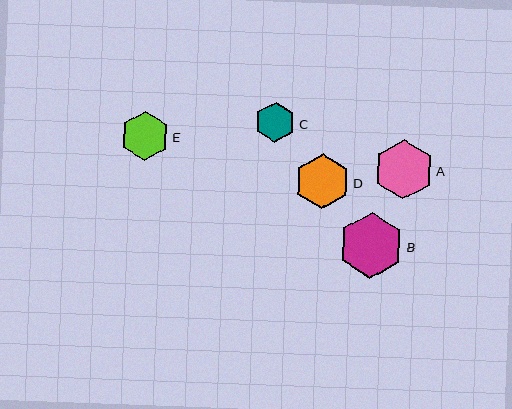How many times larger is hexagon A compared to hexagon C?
Hexagon A is approximately 1.5 times the size of hexagon C.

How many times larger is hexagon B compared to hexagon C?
Hexagon B is approximately 1.6 times the size of hexagon C.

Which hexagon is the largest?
Hexagon B is the largest with a size of approximately 65 pixels.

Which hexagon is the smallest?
Hexagon C is the smallest with a size of approximately 41 pixels.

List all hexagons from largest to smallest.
From largest to smallest: B, A, D, E, C.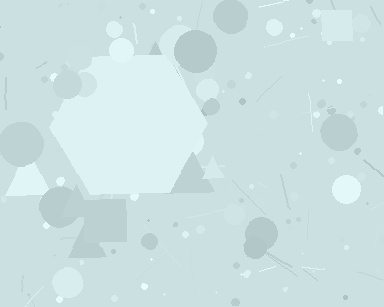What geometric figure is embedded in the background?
A hexagon is embedded in the background.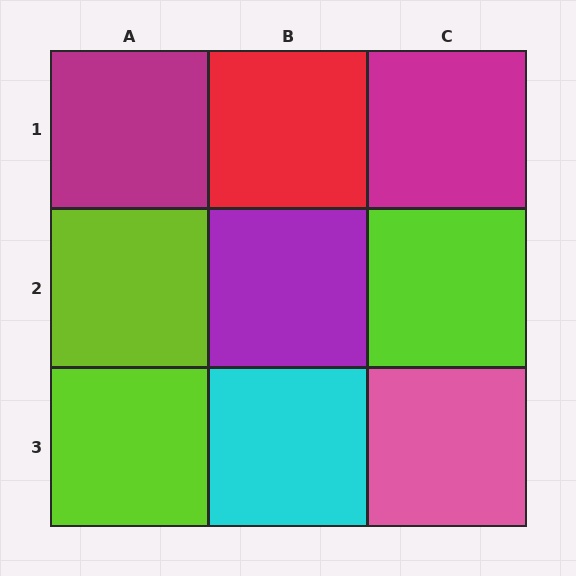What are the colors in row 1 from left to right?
Magenta, red, magenta.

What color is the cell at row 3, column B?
Cyan.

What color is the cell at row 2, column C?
Lime.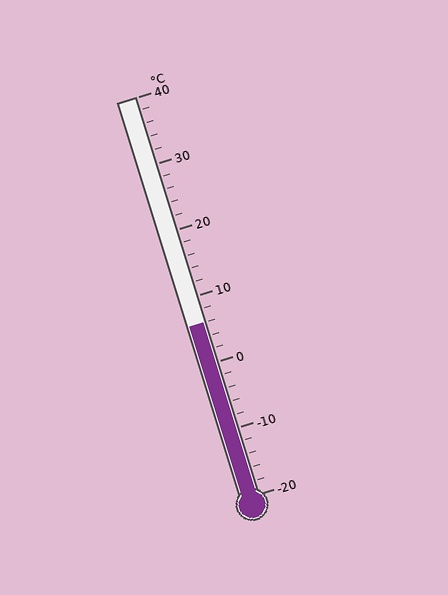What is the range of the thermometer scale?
The thermometer scale ranges from -20°C to 40°C.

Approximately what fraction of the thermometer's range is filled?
The thermometer is filled to approximately 45% of its range.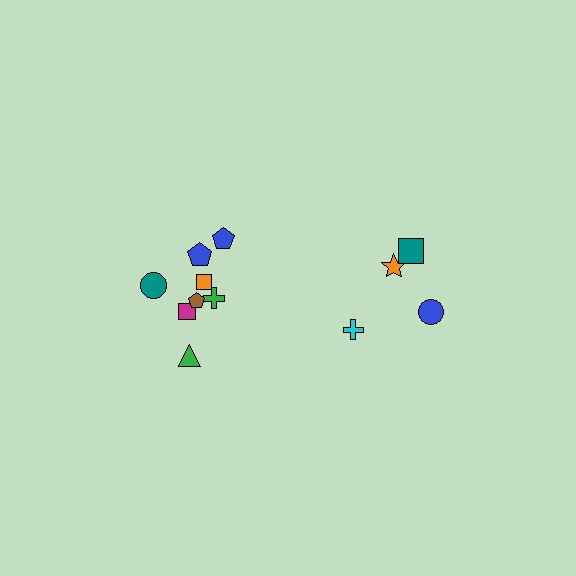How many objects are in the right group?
There are 4 objects.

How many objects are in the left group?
There are 8 objects.